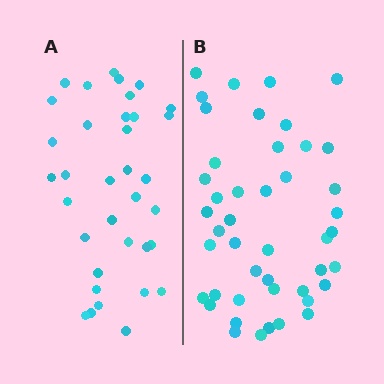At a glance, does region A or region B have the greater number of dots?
Region B (the right region) has more dots.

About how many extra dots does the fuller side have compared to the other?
Region B has roughly 10 or so more dots than region A.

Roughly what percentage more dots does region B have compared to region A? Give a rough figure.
About 30% more.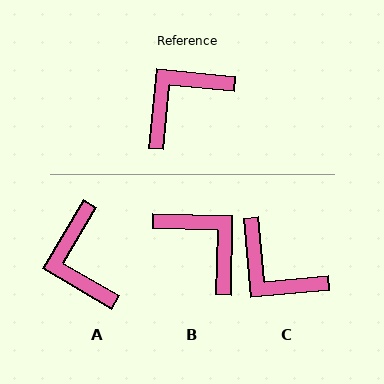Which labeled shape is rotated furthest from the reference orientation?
C, about 100 degrees away.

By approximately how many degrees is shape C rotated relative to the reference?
Approximately 100 degrees counter-clockwise.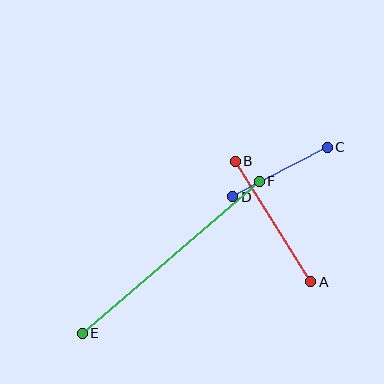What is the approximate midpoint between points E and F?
The midpoint is at approximately (171, 257) pixels.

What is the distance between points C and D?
The distance is approximately 106 pixels.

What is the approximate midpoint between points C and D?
The midpoint is at approximately (280, 172) pixels.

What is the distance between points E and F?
The distance is approximately 233 pixels.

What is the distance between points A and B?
The distance is approximately 142 pixels.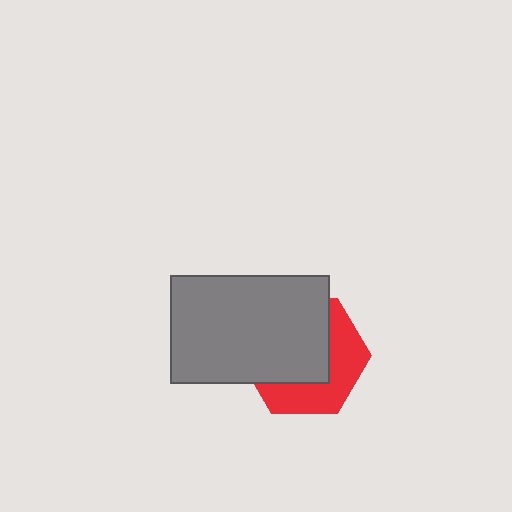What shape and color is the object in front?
The object in front is a gray rectangle.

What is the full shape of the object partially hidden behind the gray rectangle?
The partially hidden object is a red hexagon.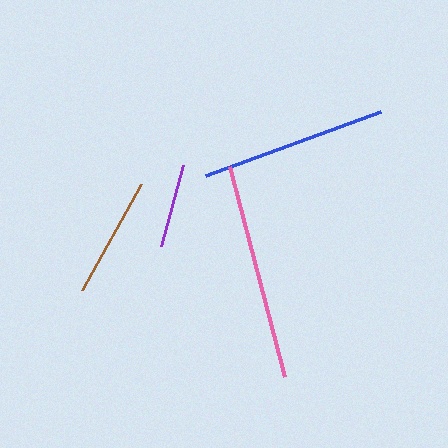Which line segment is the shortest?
The purple line is the shortest at approximately 85 pixels.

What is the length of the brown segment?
The brown segment is approximately 122 pixels long.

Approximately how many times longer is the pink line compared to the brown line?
The pink line is approximately 1.8 times the length of the brown line.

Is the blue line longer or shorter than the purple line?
The blue line is longer than the purple line.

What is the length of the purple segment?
The purple segment is approximately 85 pixels long.